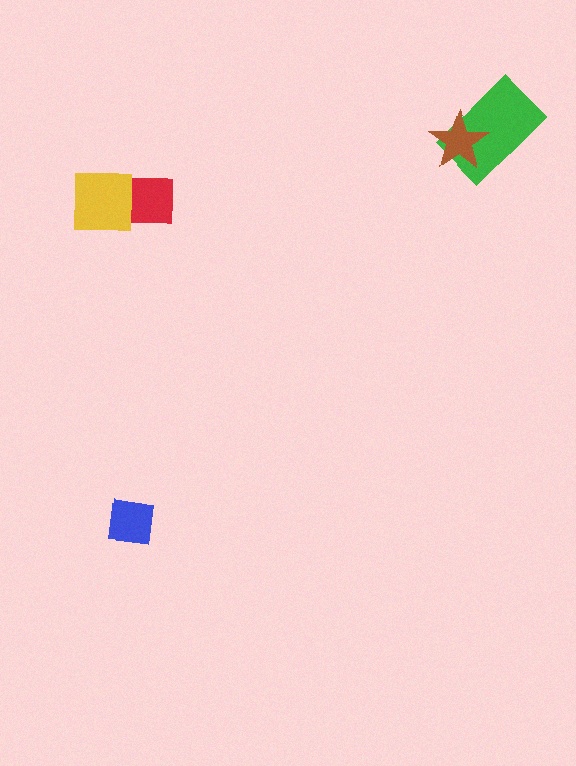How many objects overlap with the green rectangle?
1 object overlaps with the green rectangle.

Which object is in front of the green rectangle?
The brown star is in front of the green rectangle.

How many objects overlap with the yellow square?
1 object overlaps with the yellow square.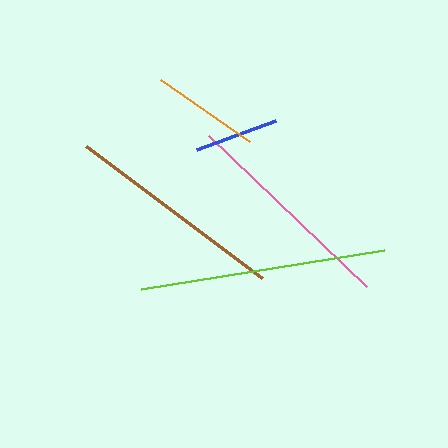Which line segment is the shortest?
The blue line is the shortest at approximately 84 pixels.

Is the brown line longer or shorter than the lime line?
The lime line is longer than the brown line.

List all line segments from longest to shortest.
From longest to shortest: lime, brown, pink, orange, blue.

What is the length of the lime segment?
The lime segment is approximately 247 pixels long.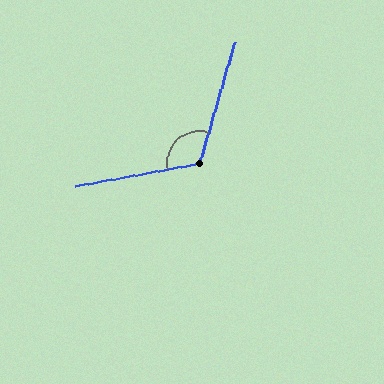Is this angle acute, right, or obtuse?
It is obtuse.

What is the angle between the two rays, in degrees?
Approximately 117 degrees.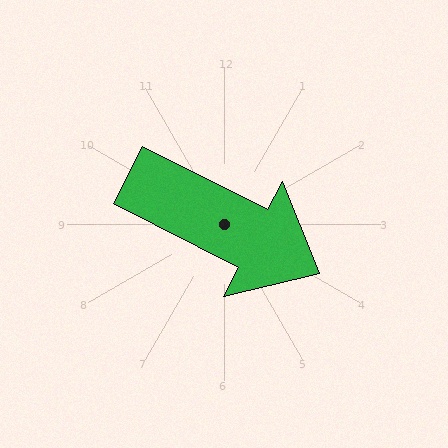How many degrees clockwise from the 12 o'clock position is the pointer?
Approximately 117 degrees.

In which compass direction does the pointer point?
Southeast.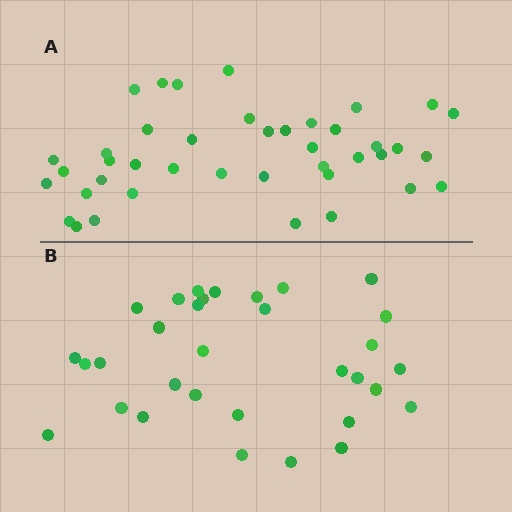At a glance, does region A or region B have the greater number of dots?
Region A (the top region) has more dots.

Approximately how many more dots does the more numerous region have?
Region A has roughly 8 or so more dots than region B.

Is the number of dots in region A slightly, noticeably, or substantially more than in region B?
Region A has noticeably more, but not dramatically so. The ratio is roughly 1.3 to 1.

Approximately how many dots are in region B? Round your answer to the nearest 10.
About 30 dots. (The exact count is 32, which rounds to 30.)